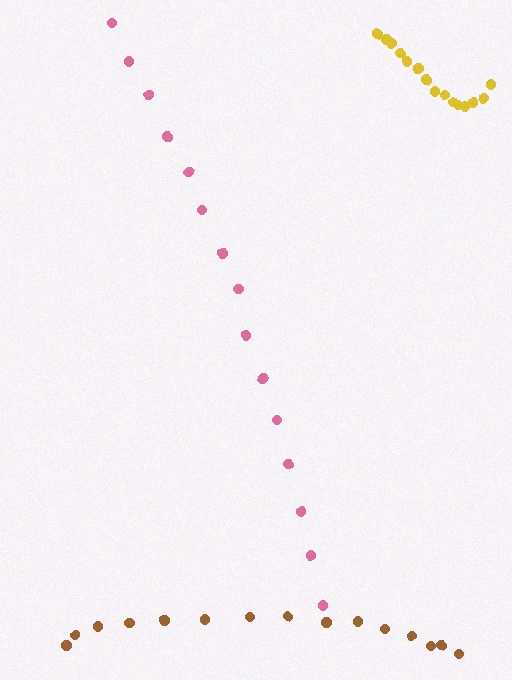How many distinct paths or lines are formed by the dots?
There are 3 distinct paths.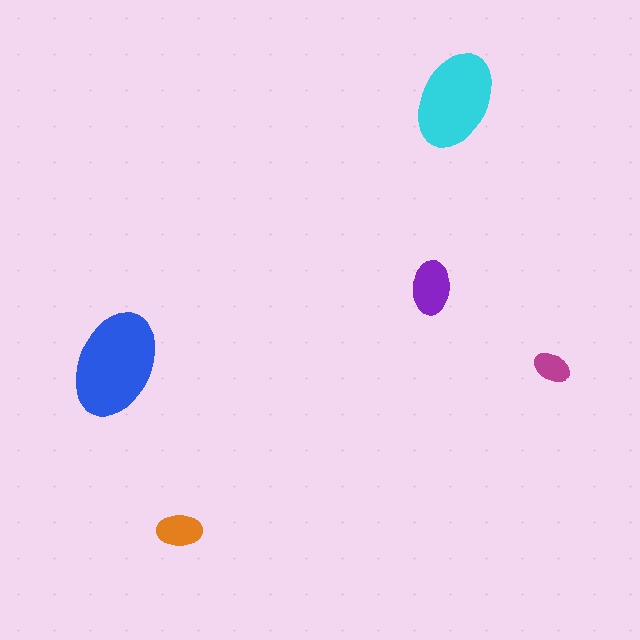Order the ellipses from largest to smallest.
the blue one, the cyan one, the purple one, the orange one, the magenta one.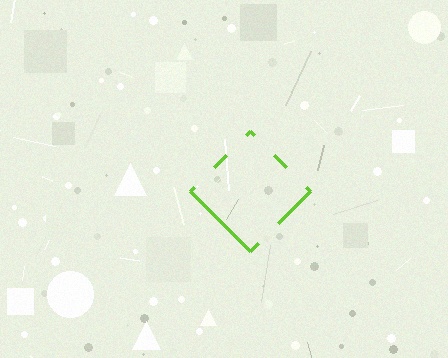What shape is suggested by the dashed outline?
The dashed outline suggests a diamond.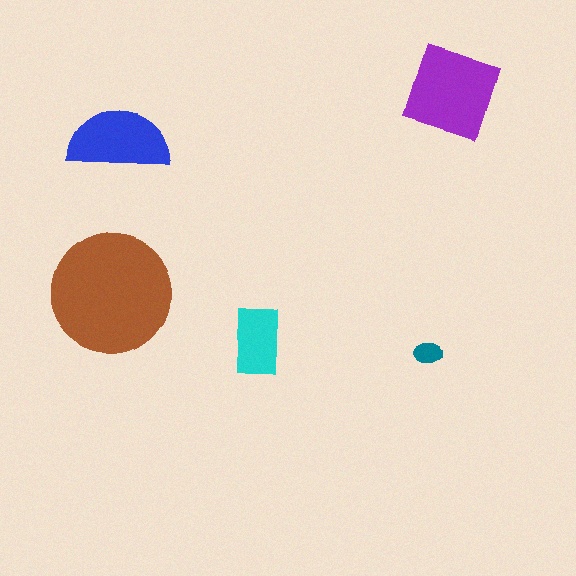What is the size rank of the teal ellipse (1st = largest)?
5th.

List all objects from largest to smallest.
The brown circle, the purple diamond, the blue semicircle, the cyan rectangle, the teal ellipse.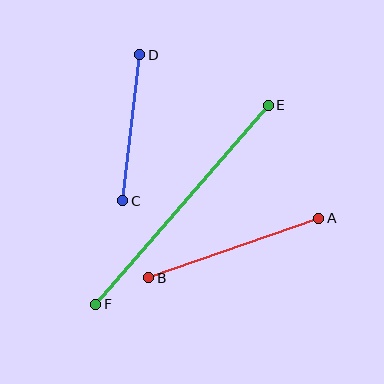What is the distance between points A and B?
The distance is approximately 180 pixels.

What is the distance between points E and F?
The distance is approximately 263 pixels.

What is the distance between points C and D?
The distance is approximately 147 pixels.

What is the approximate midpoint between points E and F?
The midpoint is at approximately (182, 205) pixels.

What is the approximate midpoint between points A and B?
The midpoint is at approximately (234, 248) pixels.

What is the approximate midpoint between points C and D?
The midpoint is at approximately (131, 128) pixels.